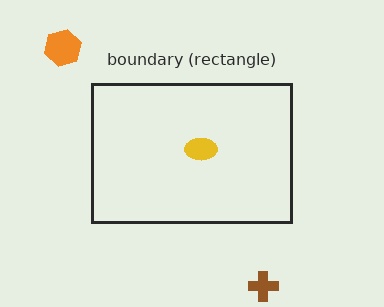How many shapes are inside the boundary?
1 inside, 2 outside.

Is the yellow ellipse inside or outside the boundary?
Inside.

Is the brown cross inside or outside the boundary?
Outside.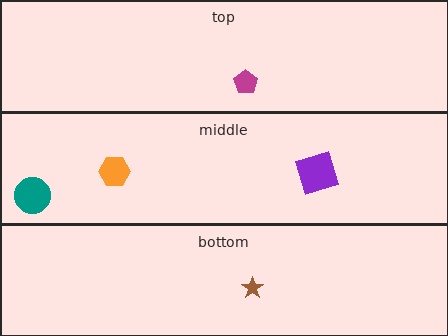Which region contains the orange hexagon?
The middle region.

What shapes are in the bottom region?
The brown star.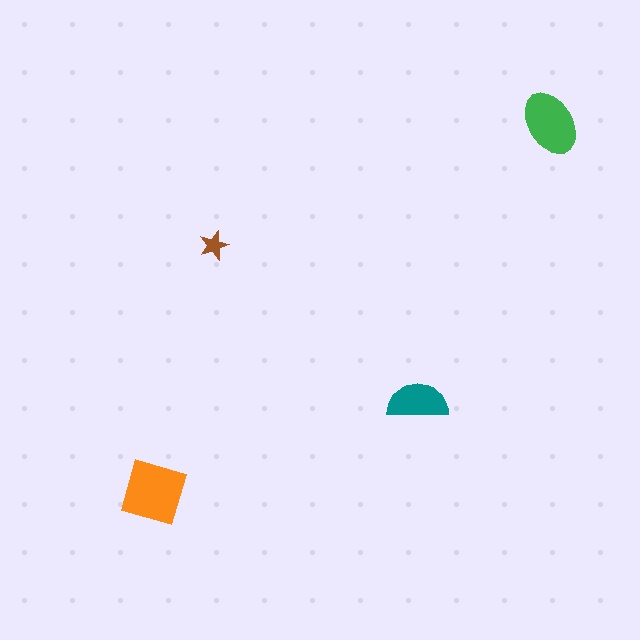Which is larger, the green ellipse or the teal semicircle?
The green ellipse.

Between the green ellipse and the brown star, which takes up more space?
The green ellipse.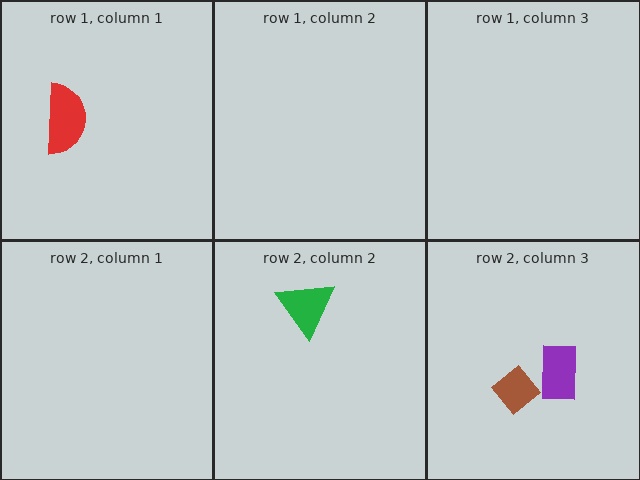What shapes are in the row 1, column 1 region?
The red semicircle.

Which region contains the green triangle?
The row 2, column 2 region.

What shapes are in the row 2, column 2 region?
The green triangle.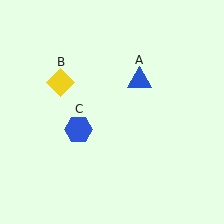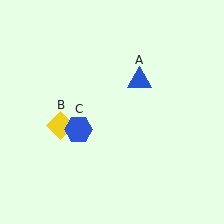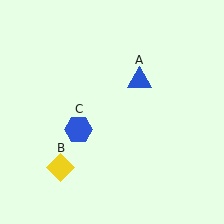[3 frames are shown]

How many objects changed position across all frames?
1 object changed position: yellow diamond (object B).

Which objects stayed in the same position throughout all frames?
Blue triangle (object A) and blue hexagon (object C) remained stationary.